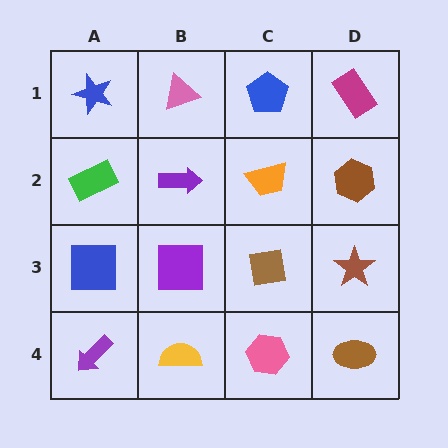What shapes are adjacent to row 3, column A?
A green rectangle (row 2, column A), a purple arrow (row 4, column A), a purple square (row 3, column B).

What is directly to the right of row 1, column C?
A magenta rectangle.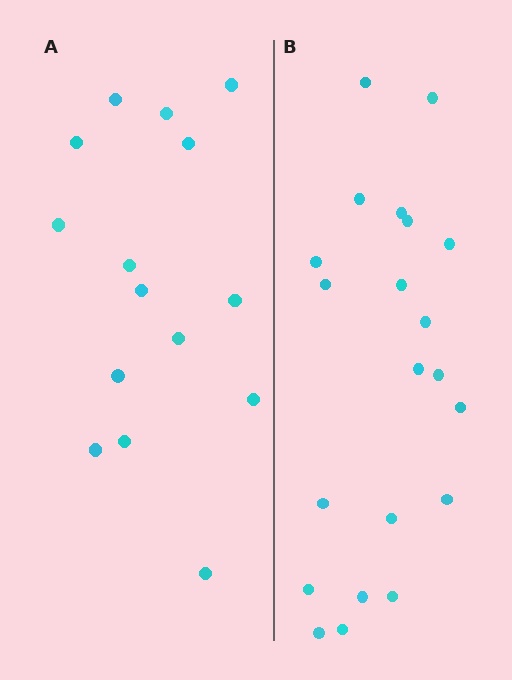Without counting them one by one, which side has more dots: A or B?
Region B (the right region) has more dots.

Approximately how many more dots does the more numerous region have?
Region B has about 6 more dots than region A.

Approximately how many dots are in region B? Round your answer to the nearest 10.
About 20 dots. (The exact count is 21, which rounds to 20.)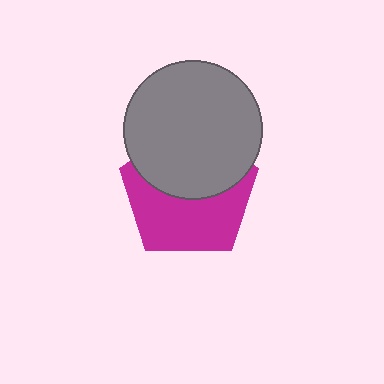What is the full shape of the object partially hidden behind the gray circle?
The partially hidden object is a magenta pentagon.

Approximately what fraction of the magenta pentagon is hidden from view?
Roughly 47% of the magenta pentagon is hidden behind the gray circle.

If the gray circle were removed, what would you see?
You would see the complete magenta pentagon.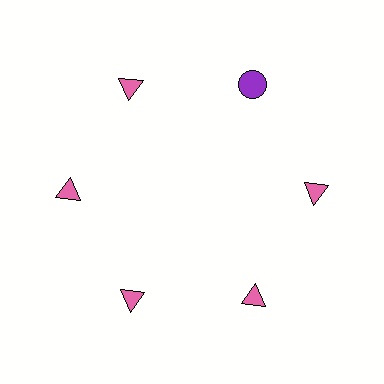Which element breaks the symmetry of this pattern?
The purple circle at roughly the 1 o'clock position breaks the symmetry. All other shapes are pink triangles.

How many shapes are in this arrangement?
There are 6 shapes arranged in a ring pattern.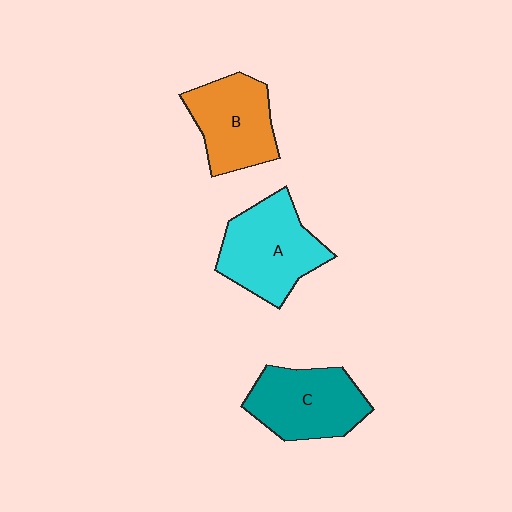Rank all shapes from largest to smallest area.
From largest to smallest: A (cyan), C (teal), B (orange).